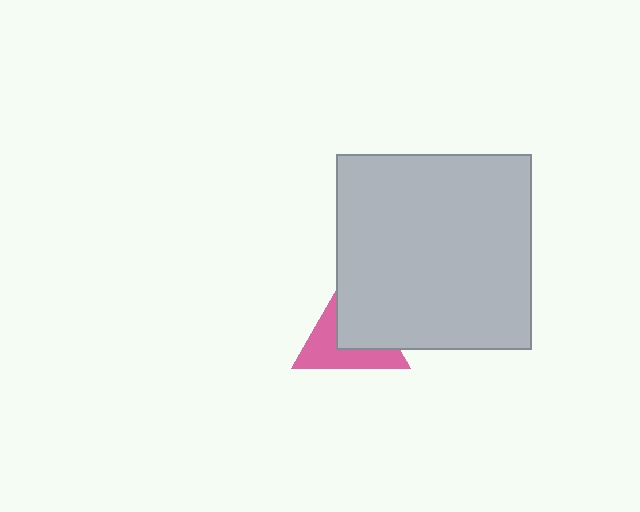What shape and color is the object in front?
The object in front is a light gray square.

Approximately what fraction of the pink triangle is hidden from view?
Roughly 50% of the pink triangle is hidden behind the light gray square.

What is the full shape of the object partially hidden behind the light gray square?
The partially hidden object is a pink triangle.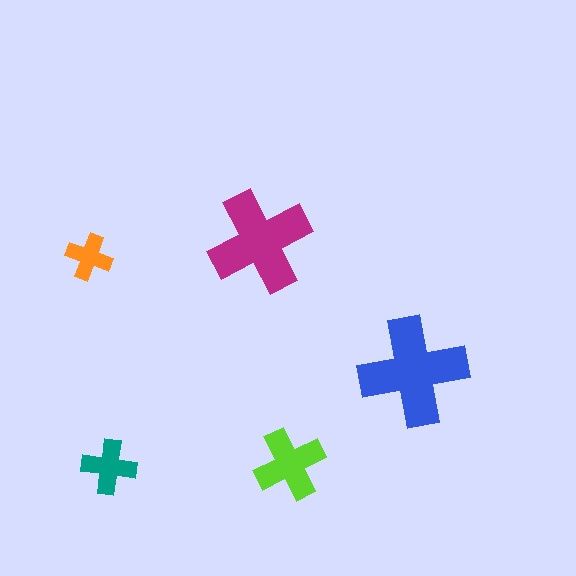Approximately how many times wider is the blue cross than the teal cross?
About 2 times wider.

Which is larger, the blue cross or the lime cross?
The blue one.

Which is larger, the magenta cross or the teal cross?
The magenta one.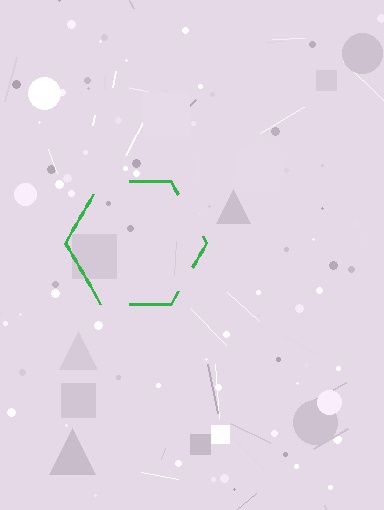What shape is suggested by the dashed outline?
The dashed outline suggests a hexagon.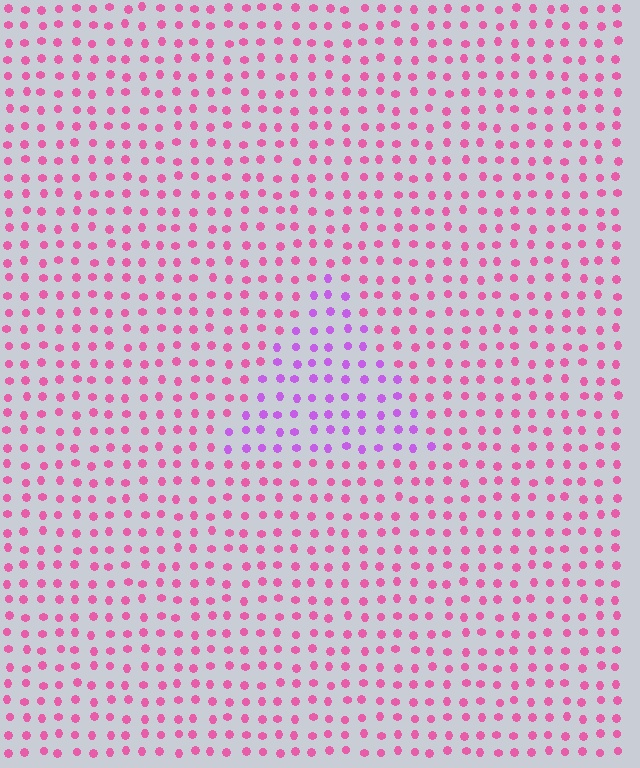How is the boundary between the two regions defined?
The boundary is defined purely by a slight shift in hue (about 41 degrees). Spacing, size, and orientation are identical on both sides.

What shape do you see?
I see a triangle.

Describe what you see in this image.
The image is filled with small pink elements in a uniform arrangement. A triangle-shaped region is visible where the elements are tinted to a slightly different hue, forming a subtle color boundary.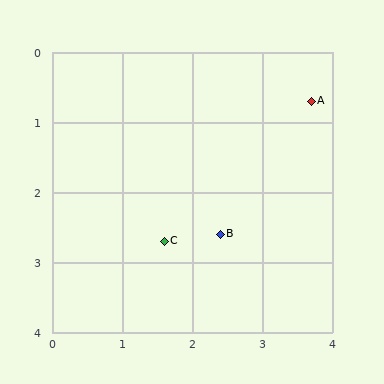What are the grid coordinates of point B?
Point B is at approximately (2.4, 2.6).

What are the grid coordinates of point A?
Point A is at approximately (3.7, 0.7).